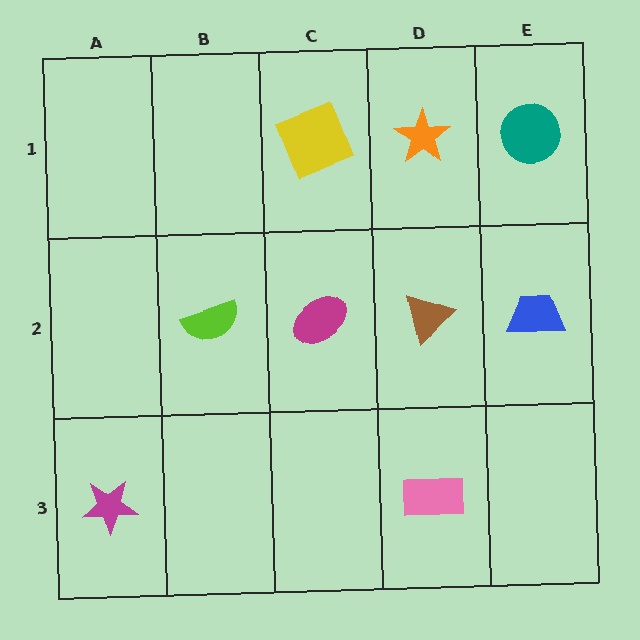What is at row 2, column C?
A magenta ellipse.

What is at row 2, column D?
A brown triangle.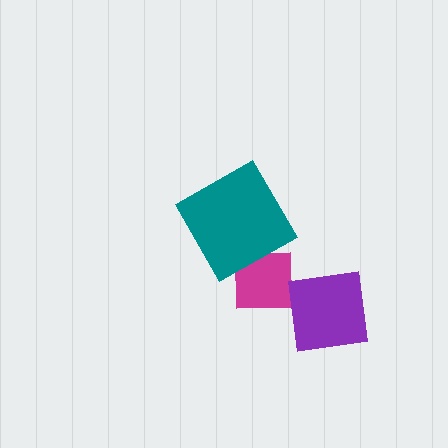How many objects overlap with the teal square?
1 object overlaps with the teal square.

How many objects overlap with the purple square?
0 objects overlap with the purple square.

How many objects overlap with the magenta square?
1 object overlaps with the magenta square.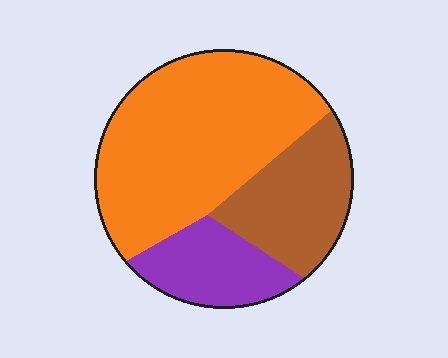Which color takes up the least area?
Purple, at roughly 20%.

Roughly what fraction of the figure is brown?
Brown covers 25% of the figure.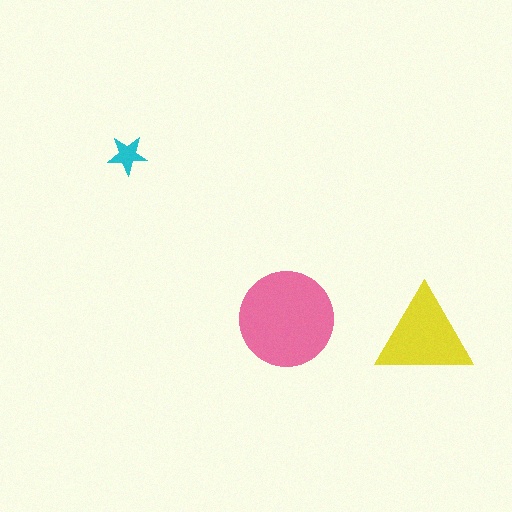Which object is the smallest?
The cyan star.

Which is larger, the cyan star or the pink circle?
The pink circle.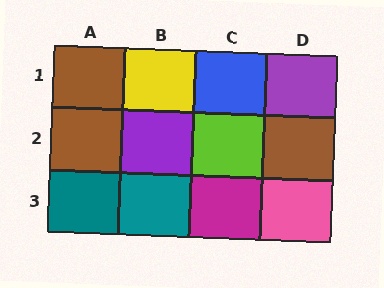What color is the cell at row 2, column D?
Brown.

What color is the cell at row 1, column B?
Yellow.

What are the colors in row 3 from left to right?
Teal, teal, magenta, pink.